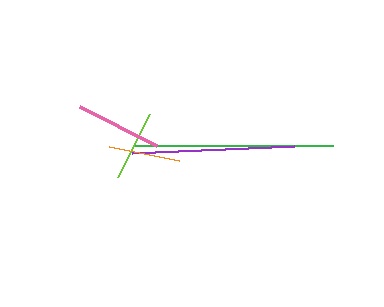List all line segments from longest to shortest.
From longest to shortest: green, purple, pink, orange, lime.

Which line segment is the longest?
The green line is the longest at approximately 199 pixels.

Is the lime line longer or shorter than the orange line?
The orange line is longer than the lime line.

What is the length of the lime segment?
The lime segment is approximately 70 pixels long.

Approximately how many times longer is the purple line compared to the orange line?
The purple line is approximately 2.3 times the length of the orange line.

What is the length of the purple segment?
The purple segment is approximately 163 pixels long.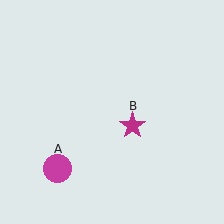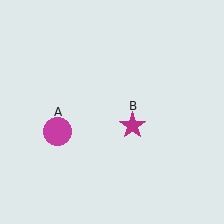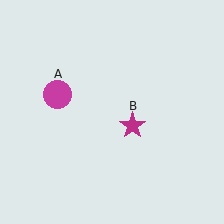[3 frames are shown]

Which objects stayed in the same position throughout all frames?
Magenta star (object B) remained stationary.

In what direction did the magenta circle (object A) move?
The magenta circle (object A) moved up.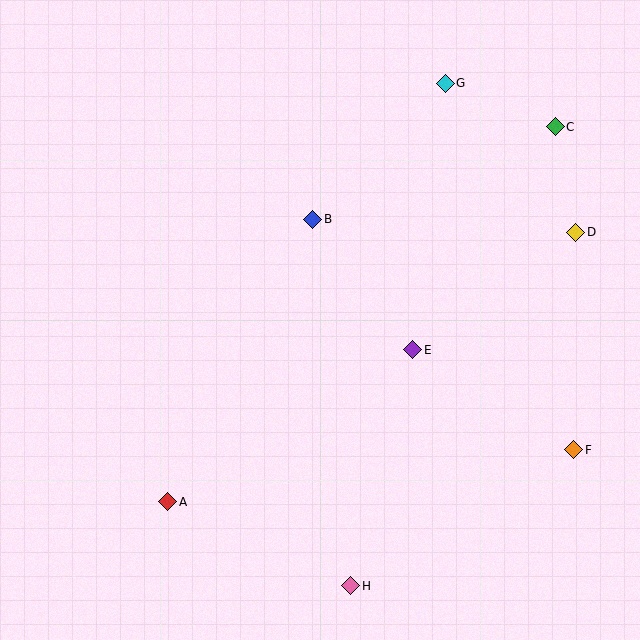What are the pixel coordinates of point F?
Point F is at (574, 450).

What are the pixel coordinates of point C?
Point C is at (555, 127).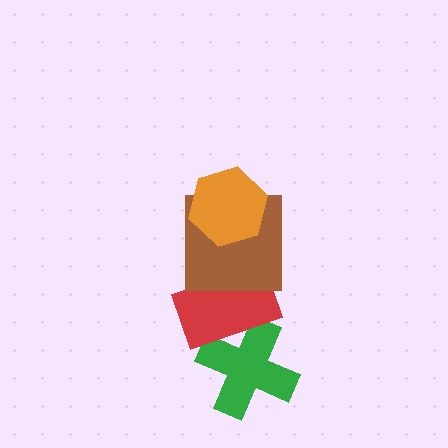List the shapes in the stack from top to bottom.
From top to bottom: the orange hexagon, the brown square, the red rectangle, the green cross.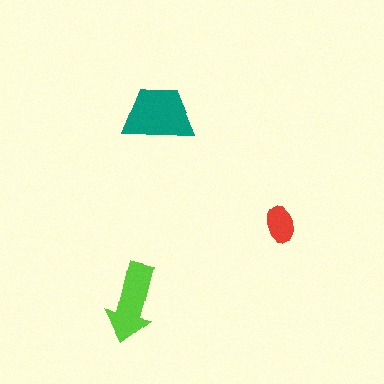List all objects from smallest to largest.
The red ellipse, the lime arrow, the teal trapezoid.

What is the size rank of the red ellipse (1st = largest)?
3rd.